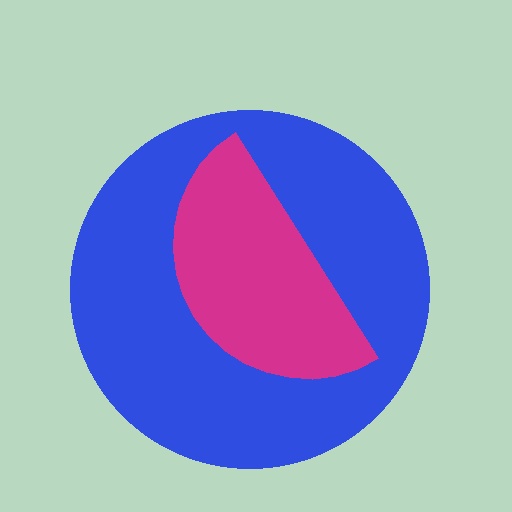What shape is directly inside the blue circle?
The magenta semicircle.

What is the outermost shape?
The blue circle.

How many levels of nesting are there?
2.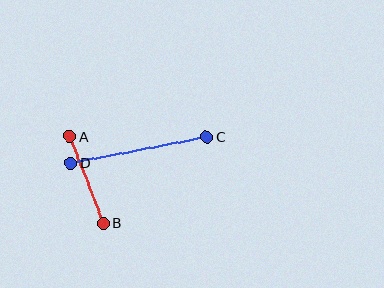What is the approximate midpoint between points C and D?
The midpoint is at approximately (139, 150) pixels.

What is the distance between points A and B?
The distance is approximately 93 pixels.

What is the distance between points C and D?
The distance is approximately 138 pixels.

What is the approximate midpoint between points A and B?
The midpoint is at approximately (87, 180) pixels.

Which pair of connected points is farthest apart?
Points C and D are farthest apart.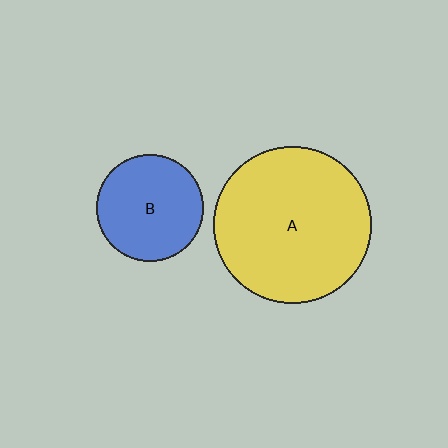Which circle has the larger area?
Circle A (yellow).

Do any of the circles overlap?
No, none of the circles overlap.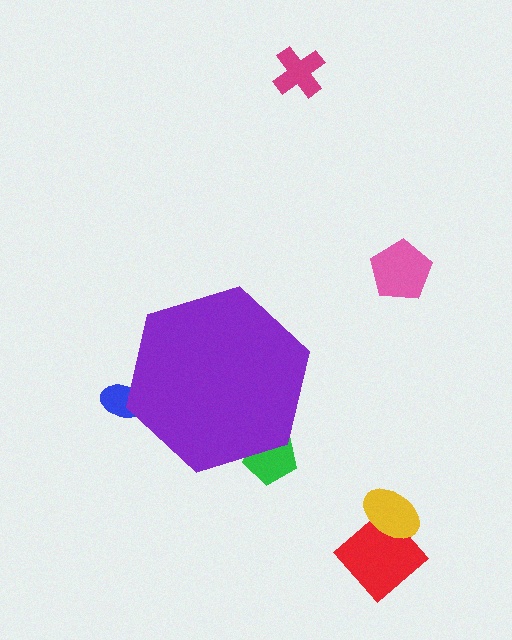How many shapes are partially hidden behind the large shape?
2 shapes are partially hidden.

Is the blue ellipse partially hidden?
Yes, the blue ellipse is partially hidden behind the purple hexagon.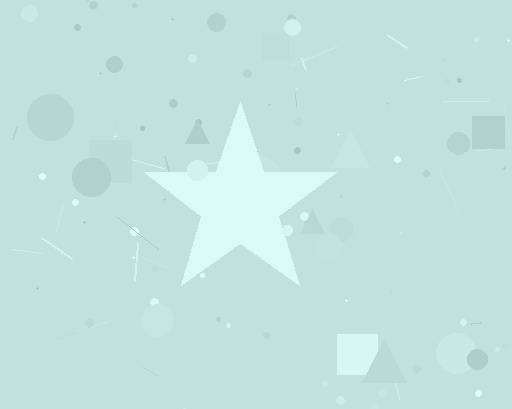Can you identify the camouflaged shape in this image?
The camouflaged shape is a star.